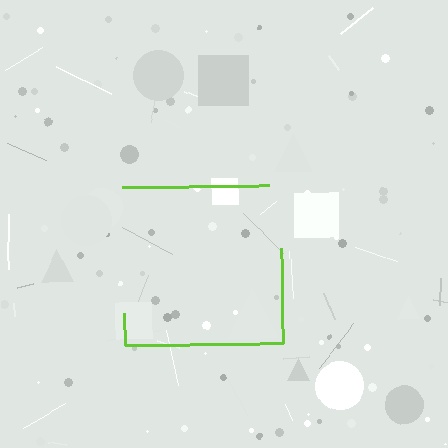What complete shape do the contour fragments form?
The contour fragments form a square.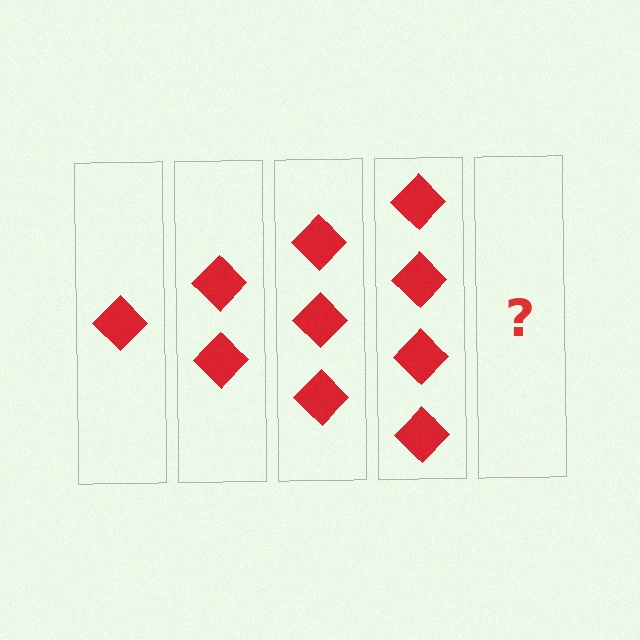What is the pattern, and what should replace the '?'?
The pattern is that each step adds one more diamond. The '?' should be 5 diamonds.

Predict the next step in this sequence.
The next step is 5 diamonds.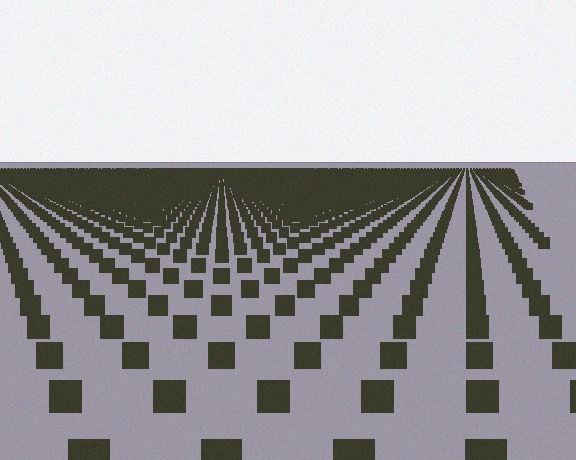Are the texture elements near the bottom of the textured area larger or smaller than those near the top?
Larger. Near the bottom, elements are closer to the viewer and appear at a bigger on-screen size.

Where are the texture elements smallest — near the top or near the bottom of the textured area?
Near the top.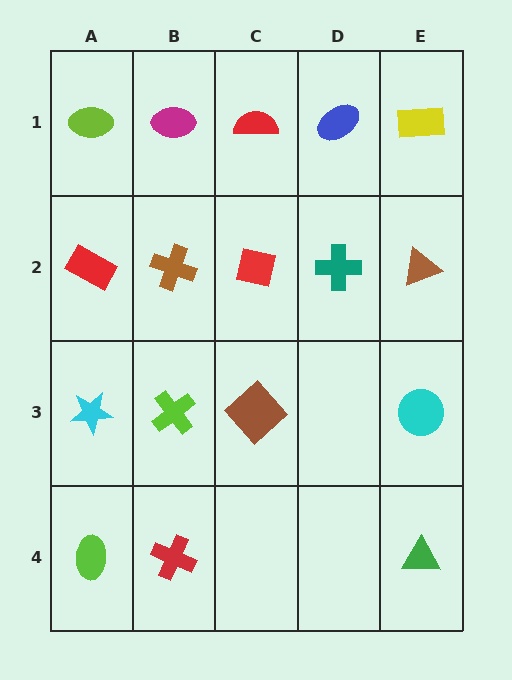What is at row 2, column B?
A brown cross.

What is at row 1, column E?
A yellow rectangle.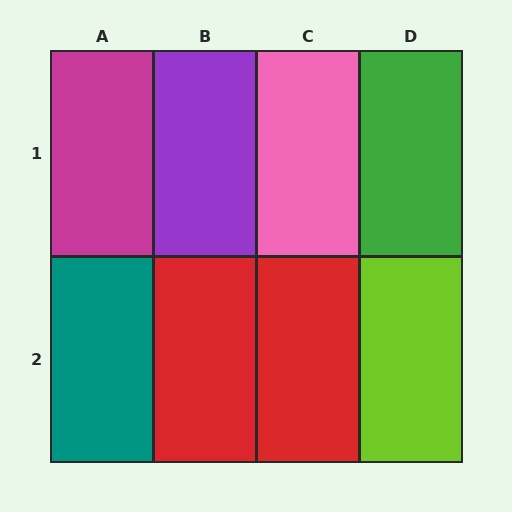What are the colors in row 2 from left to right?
Teal, red, red, lime.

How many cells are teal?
1 cell is teal.